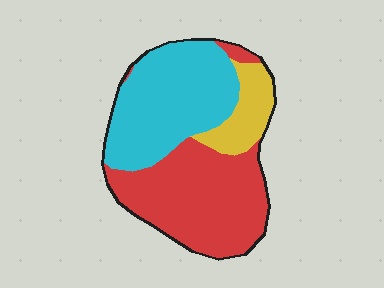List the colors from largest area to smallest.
From largest to smallest: red, cyan, yellow.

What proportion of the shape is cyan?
Cyan takes up about two fifths (2/5) of the shape.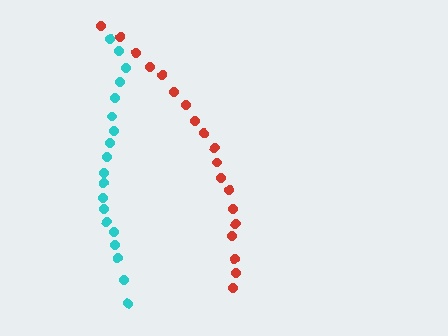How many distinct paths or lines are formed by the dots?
There are 2 distinct paths.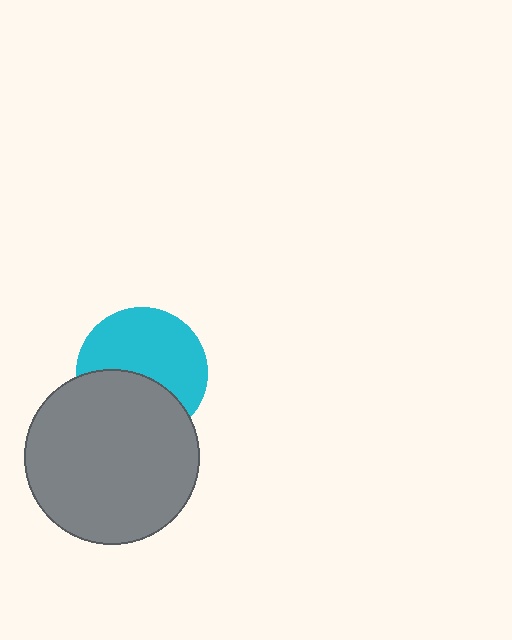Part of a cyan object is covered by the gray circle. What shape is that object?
It is a circle.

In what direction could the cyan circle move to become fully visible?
The cyan circle could move up. That would shift it out from behind the gray circle entirely.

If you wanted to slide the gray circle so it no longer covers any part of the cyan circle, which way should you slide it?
Slide it down — that is the most direct way to separate the two shapes.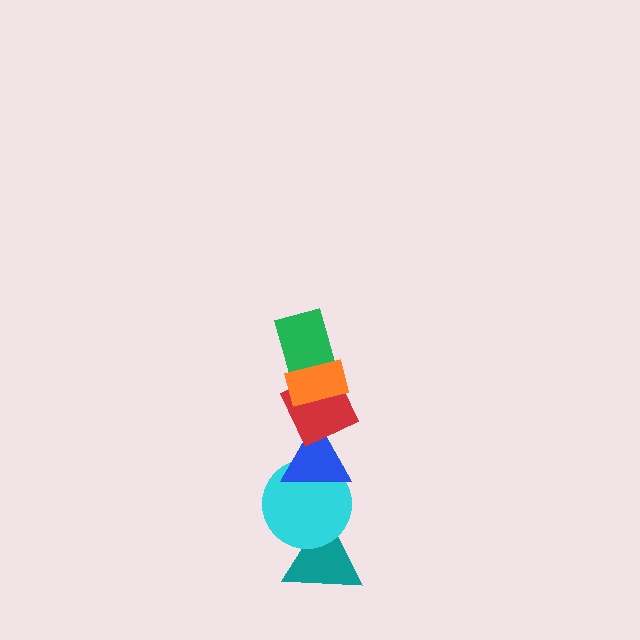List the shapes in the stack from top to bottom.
From top to bottom: the orange rectangle, the green rectangle, the red diamond, the blue triangle, the cyan circle, the teal triangle.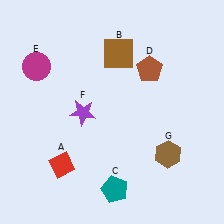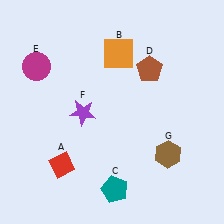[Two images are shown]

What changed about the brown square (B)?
In Image 1, B is brown. In Image 2, it changed to orange.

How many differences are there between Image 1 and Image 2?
There is 1 difference between the two images.